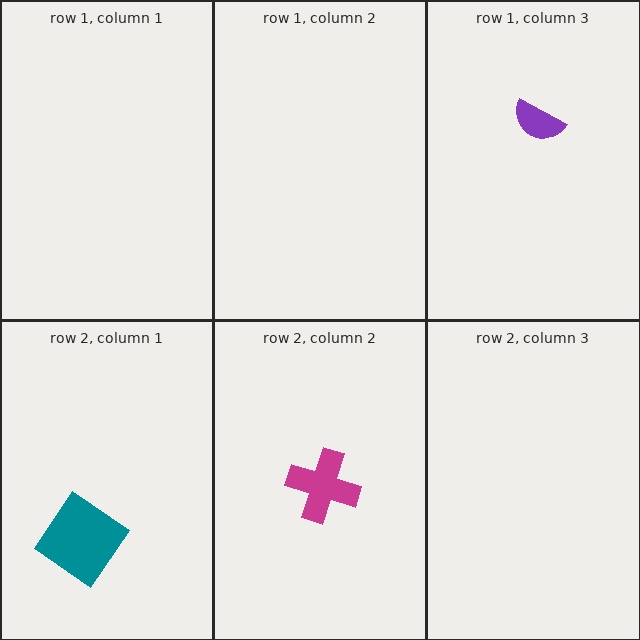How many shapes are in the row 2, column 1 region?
1.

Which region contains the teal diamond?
The row 2, column 1 region.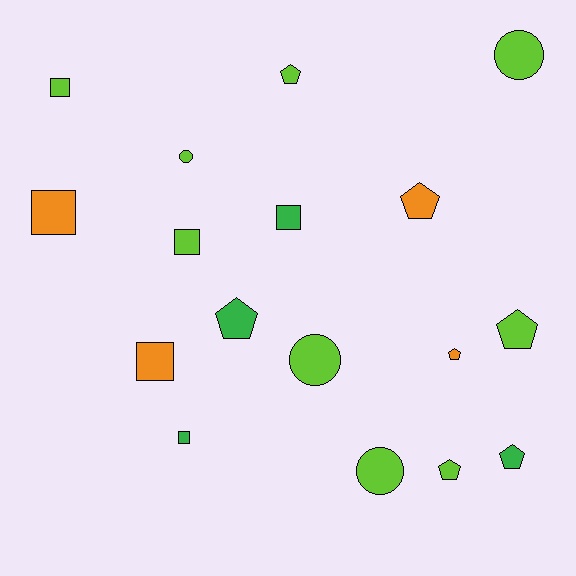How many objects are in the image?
There are 17 objects.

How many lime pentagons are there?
There are 3 lime pentagons.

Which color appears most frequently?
Lime, with 9 objects.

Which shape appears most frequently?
Pentagon, with 7 objects.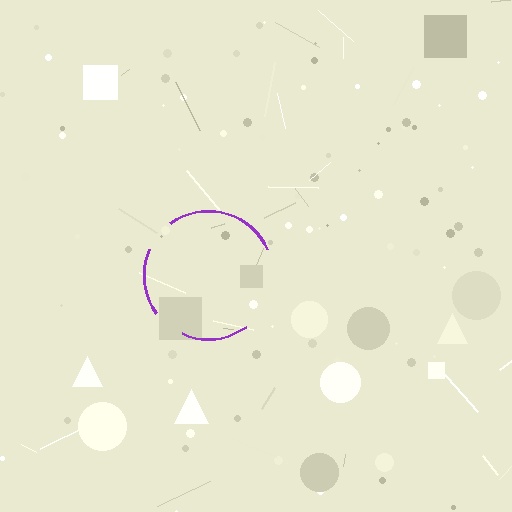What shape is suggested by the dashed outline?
The dashed outline suggests a circle.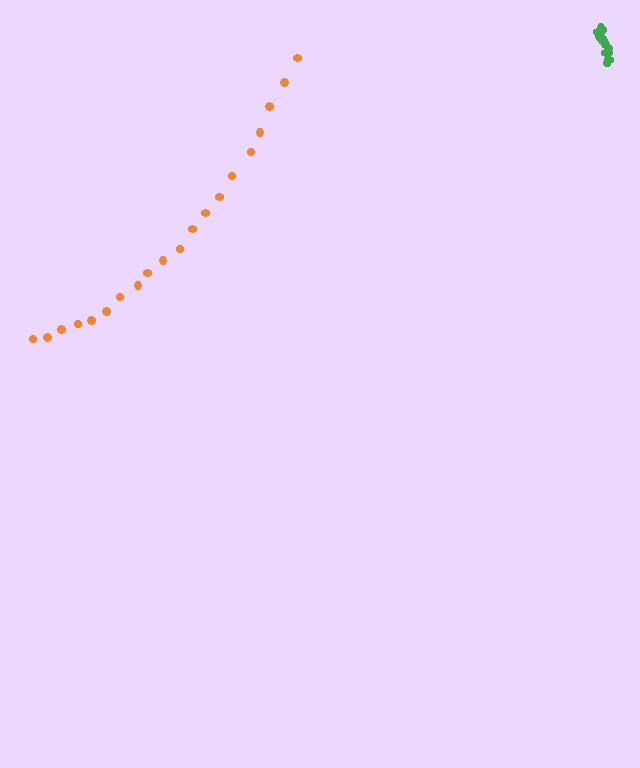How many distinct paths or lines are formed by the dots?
There are 2 distinct paths.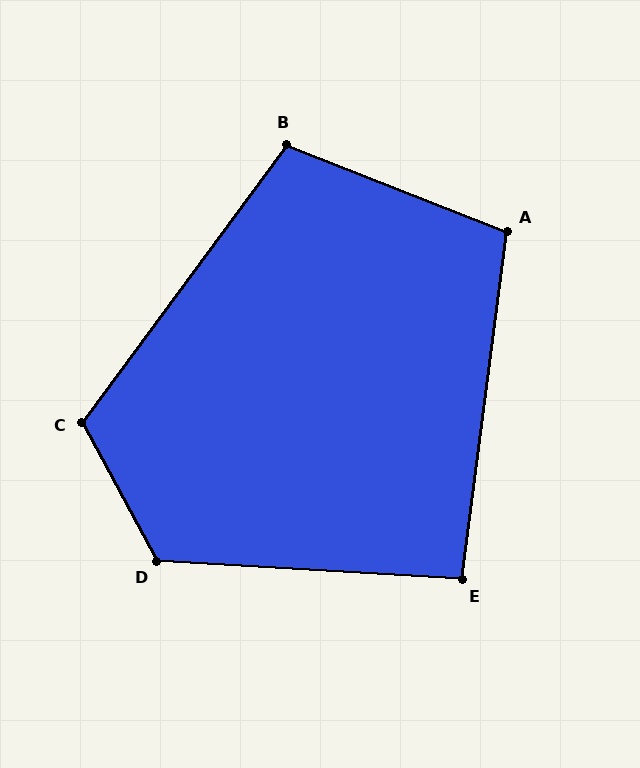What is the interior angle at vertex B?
Approximately 105 degrees (obtuse).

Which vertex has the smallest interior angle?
E, at approximately 94 degrees.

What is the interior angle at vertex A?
Approximately 104 degrees (obtuse).